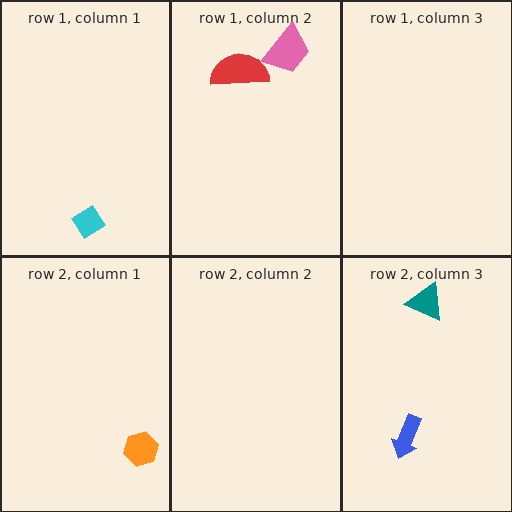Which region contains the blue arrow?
The row 2, column 3 region.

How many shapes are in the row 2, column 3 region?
2.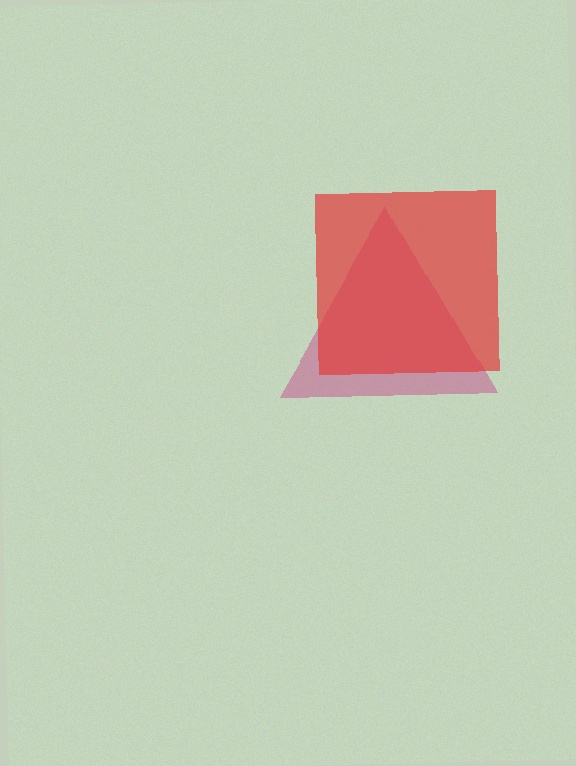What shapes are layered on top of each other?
The layered shapes are: a magenta triangle, a red square.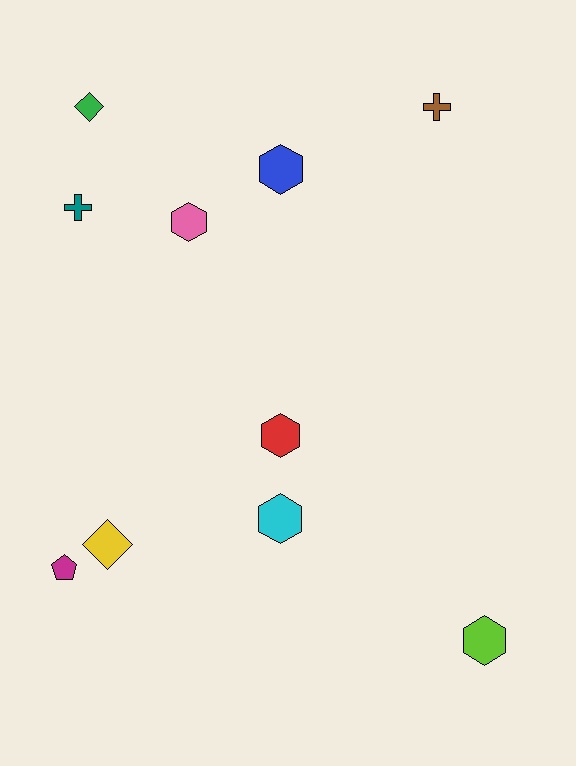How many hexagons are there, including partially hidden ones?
There are 5 hexagons.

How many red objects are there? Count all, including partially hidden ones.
There is 1 red object.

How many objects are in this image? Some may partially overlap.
There are 10 objects.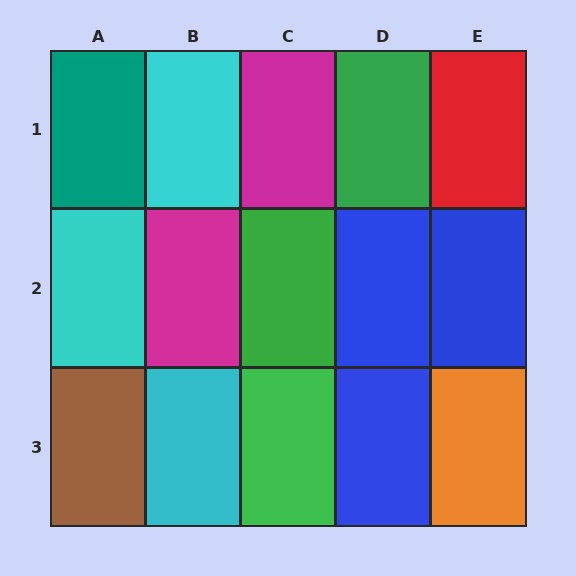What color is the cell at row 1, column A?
Teal.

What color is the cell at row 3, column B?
Cyan.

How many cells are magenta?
2 cells are magenta.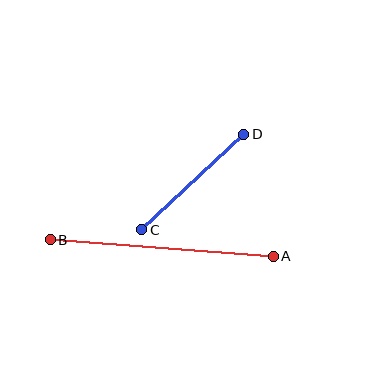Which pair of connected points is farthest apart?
Points A and B are farthest apart.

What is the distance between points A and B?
The distance is approximately 224 pixels.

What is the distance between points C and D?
The distance is approximately 140 pixels.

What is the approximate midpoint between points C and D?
The midpoint is at approximately (193, 182) pixels.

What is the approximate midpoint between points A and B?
The midpoint is at approximately (162, 248) pixels.